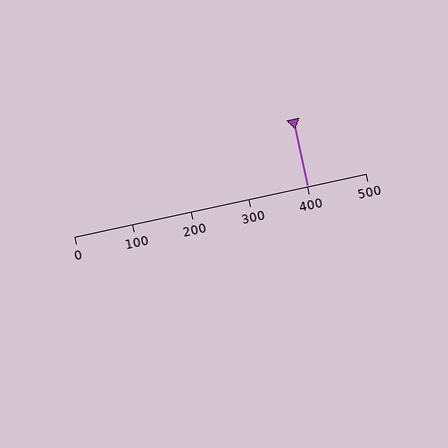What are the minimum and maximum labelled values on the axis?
The axis runs from 0 to 500.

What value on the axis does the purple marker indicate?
The marker indicates approximately 400.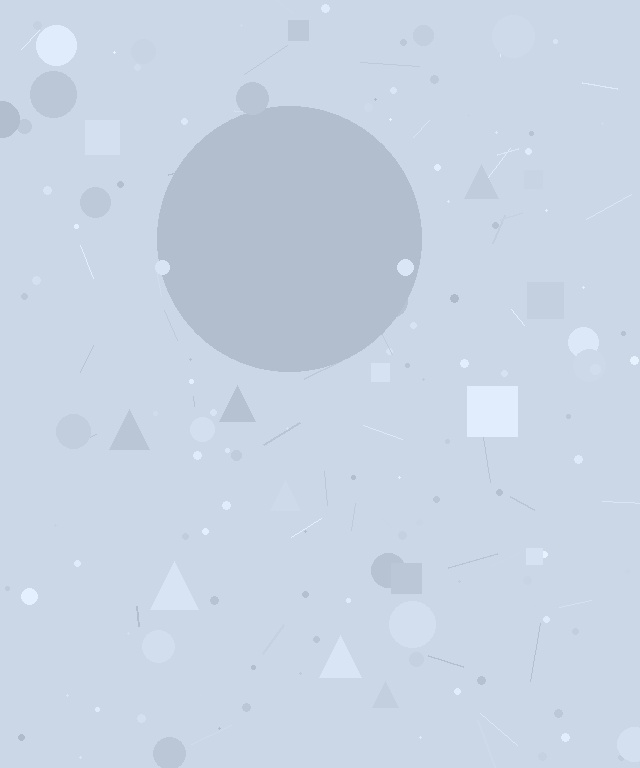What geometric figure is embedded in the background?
A circle is embedded in the background.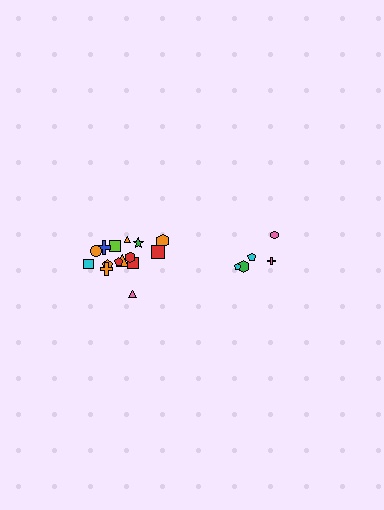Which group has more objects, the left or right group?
The left group.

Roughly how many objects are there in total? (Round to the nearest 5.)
Roughly 20 objects in total.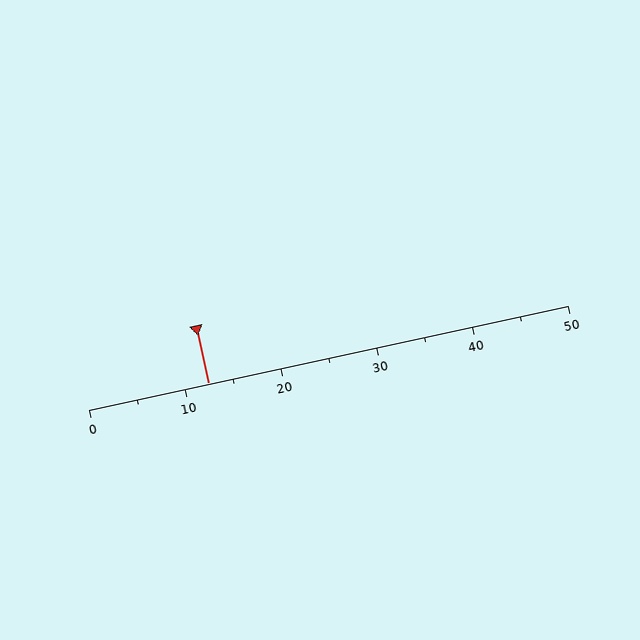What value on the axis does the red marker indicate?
The marker indicates approximately 12.5.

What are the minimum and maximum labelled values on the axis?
The axis runs from 0 to 50.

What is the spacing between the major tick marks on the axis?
The major ticks are spaced 10 apart.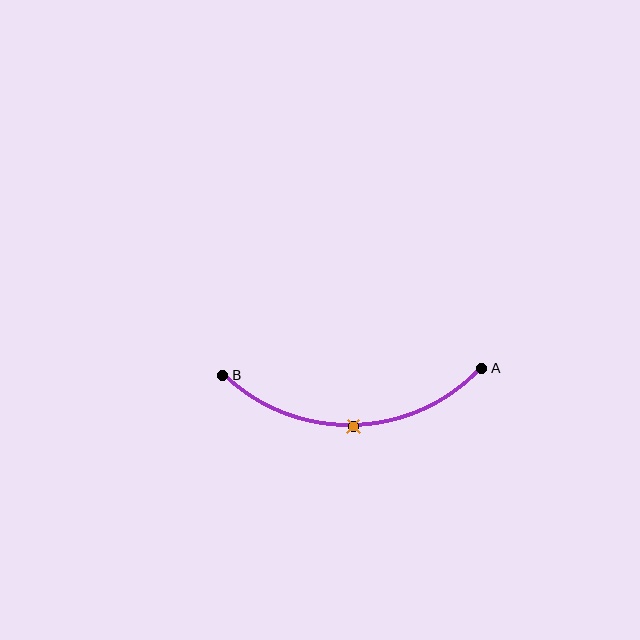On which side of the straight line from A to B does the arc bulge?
The arc bulges below the straight line connecting A and B.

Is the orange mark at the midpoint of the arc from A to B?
Yes. The orange mark lies on the arc at equal arc-length from both A and B — it is the arc midpoint.